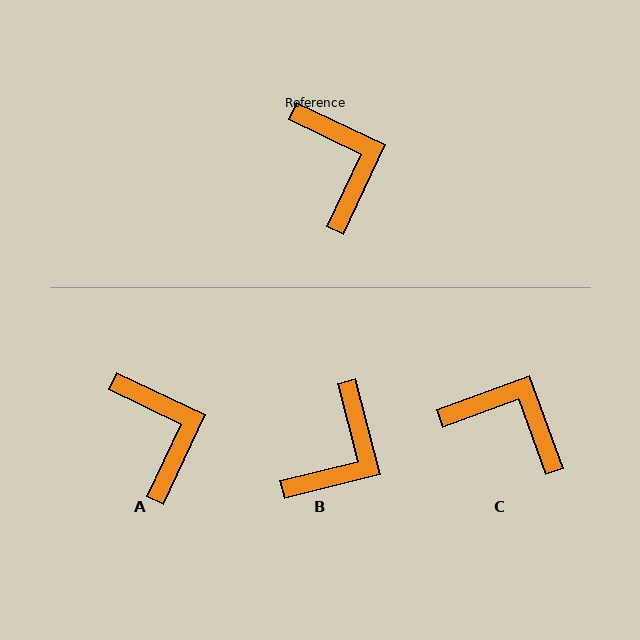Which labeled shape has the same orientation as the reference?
A.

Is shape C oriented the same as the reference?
No, it is off by about 45 degrees.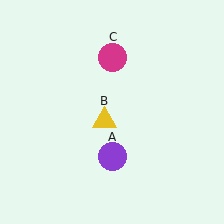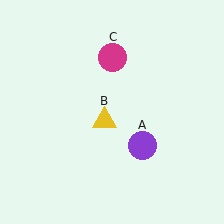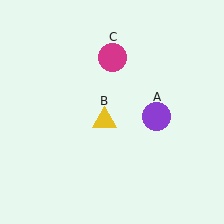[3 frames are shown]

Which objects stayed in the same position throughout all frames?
Yellow triangle (object B) and magenta circle (object C) remained stationary.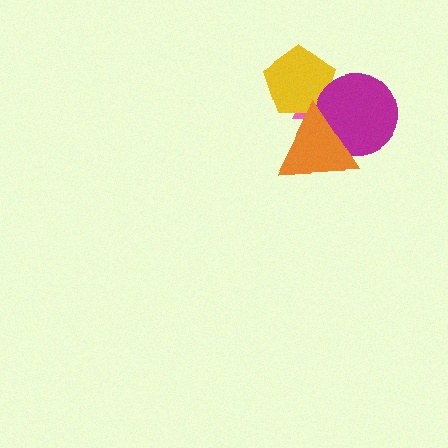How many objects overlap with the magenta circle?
3 objects overlap with the magenta circle.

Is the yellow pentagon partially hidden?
Yes, it is partially covered by another shape.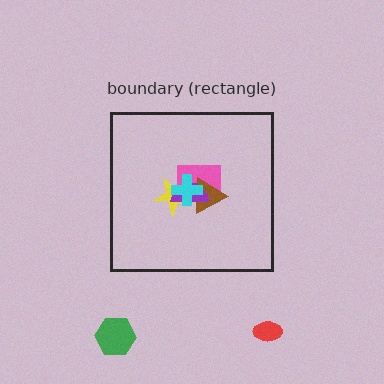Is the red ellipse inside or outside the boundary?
Outside.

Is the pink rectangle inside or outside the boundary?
Inside.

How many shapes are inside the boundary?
5 inside, 2 outside.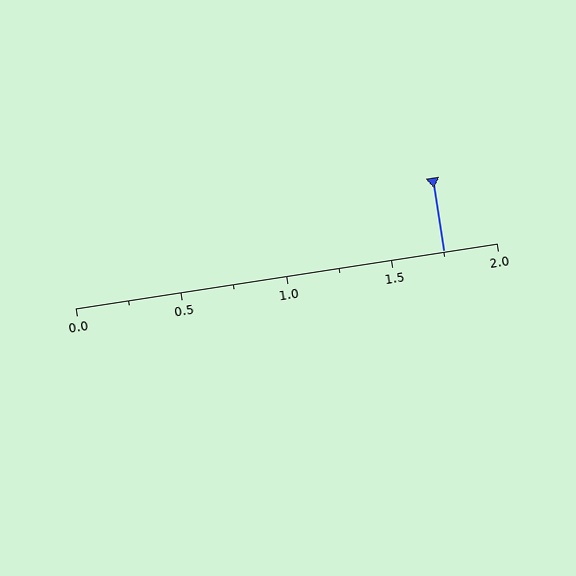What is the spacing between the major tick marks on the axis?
The major ticks are spaced 0.5 apart.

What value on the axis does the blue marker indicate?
The marker indicates approximately 1.75.